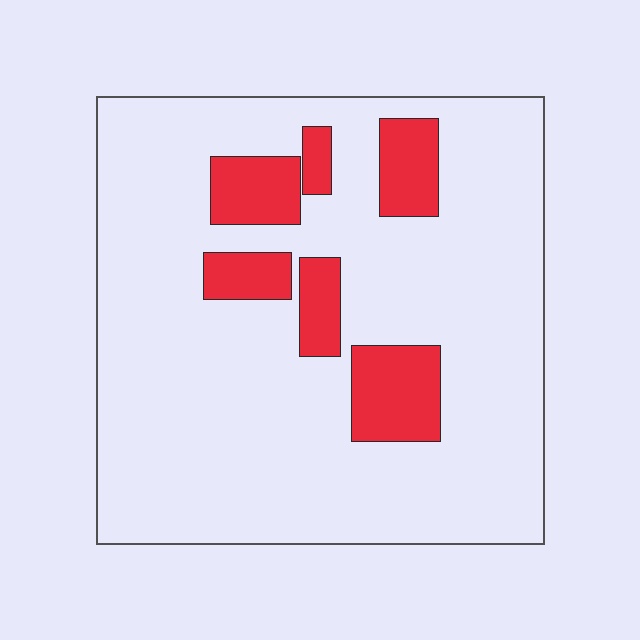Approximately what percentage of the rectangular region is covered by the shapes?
Approximately 15%.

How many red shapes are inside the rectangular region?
6.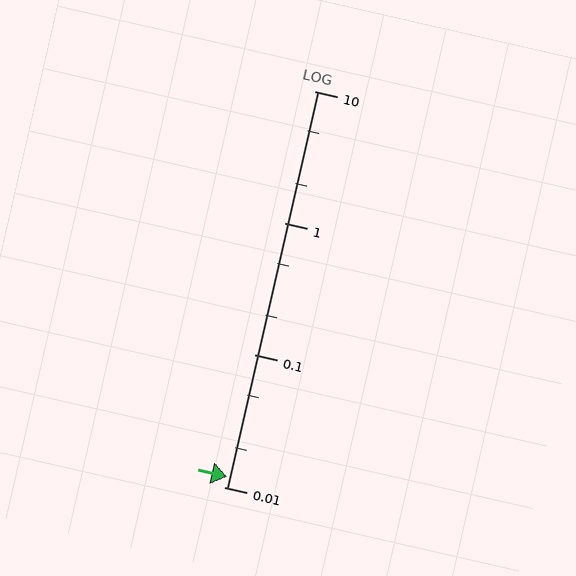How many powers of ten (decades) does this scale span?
The scale spans 3 decades, from 0.01 to 10.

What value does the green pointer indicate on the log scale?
The pointer indicates approximately 0.012.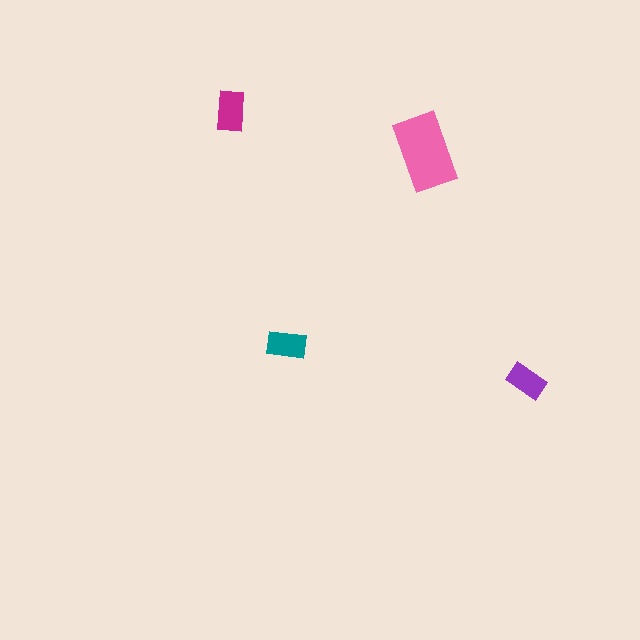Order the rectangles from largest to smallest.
the pink one, the magenta one, the teal one, the purple one.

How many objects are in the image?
There are 4 objects in the image.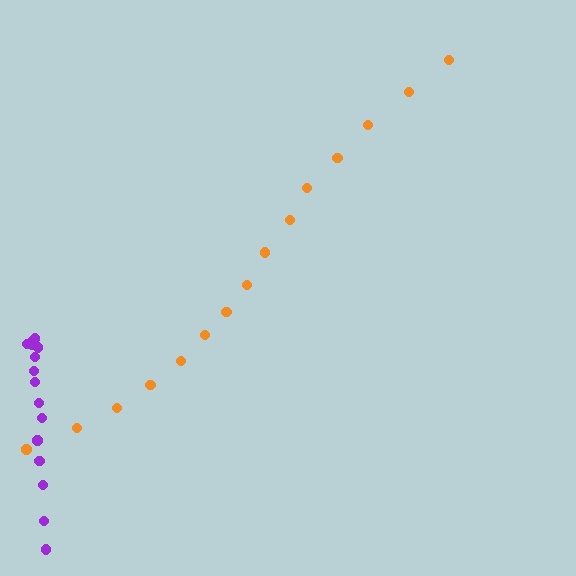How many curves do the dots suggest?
There are 2 distinct paths.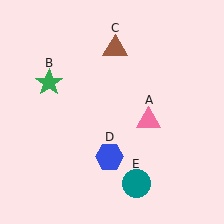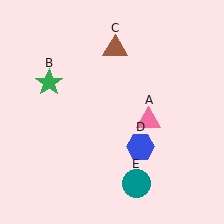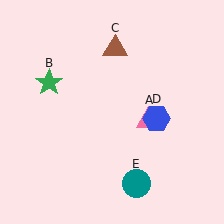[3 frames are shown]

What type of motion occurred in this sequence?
The blue hexagon (object D) rotated counterclockwise around the center of the scene.